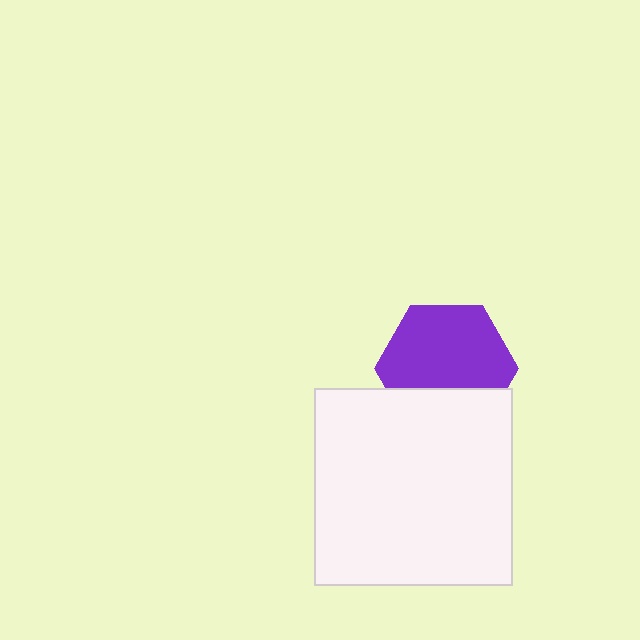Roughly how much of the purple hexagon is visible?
Most of it is visible (roughly 69%).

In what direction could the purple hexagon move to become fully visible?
The purple hexagon could move up. That would shift it out from behind the white square entirely.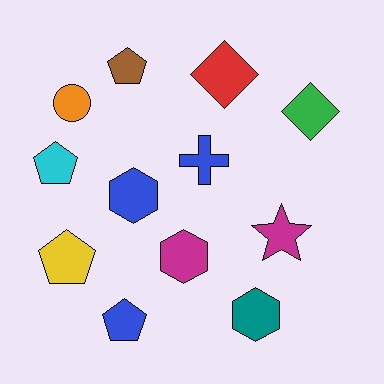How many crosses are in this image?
There is 1 cross.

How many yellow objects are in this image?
There is 1 yellow object.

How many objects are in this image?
There are 12 objects.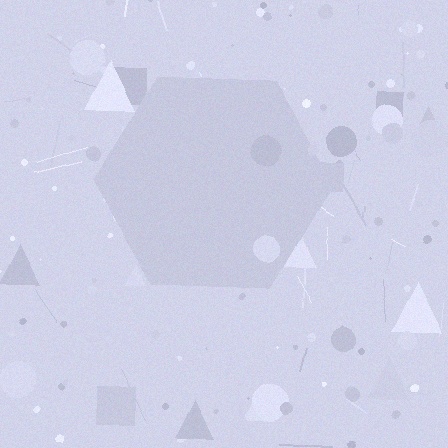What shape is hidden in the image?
A hexagon is hidden in the image.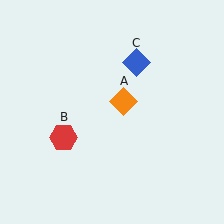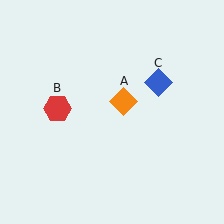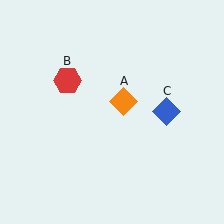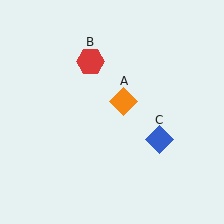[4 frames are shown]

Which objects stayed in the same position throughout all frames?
Orange diamond (object A) remained stationary.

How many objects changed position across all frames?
2 objects changed position: red hexagon (object B), blue diamond (object C).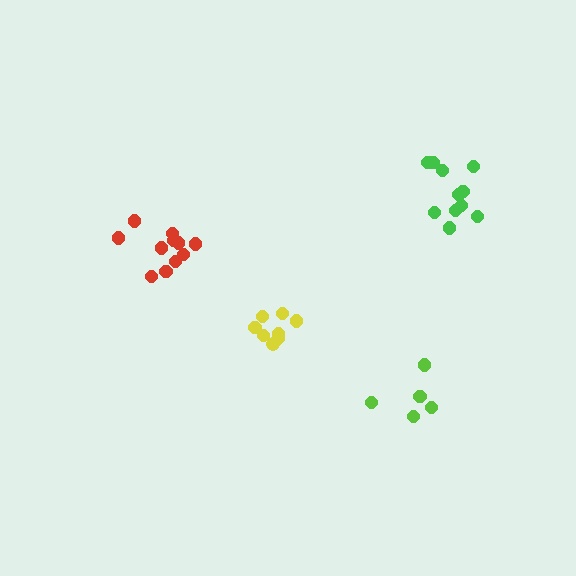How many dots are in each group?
Group 1: 11 dots, Group 2: 11 dots, Group 3: 5 dots, Group 4: 8 dots (35 total).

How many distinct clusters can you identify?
There are 4 distinct clusters.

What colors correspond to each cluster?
The clusters are colored: green, red, lime, yellow.